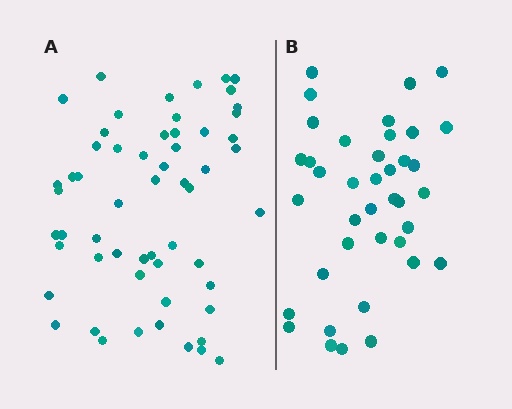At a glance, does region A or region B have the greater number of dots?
Region A (the left region) has more dots.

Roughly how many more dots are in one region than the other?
Region A has approximately 20 more dots than region B.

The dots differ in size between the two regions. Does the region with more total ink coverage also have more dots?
No. Region B has more total ink coverage because its dots are larger, but region A actually contains more individual dots. Total area can be misleading — the number of items is what matters here.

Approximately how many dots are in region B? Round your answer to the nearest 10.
About 40 dots. (The exact count is 39, which rounds to 40.)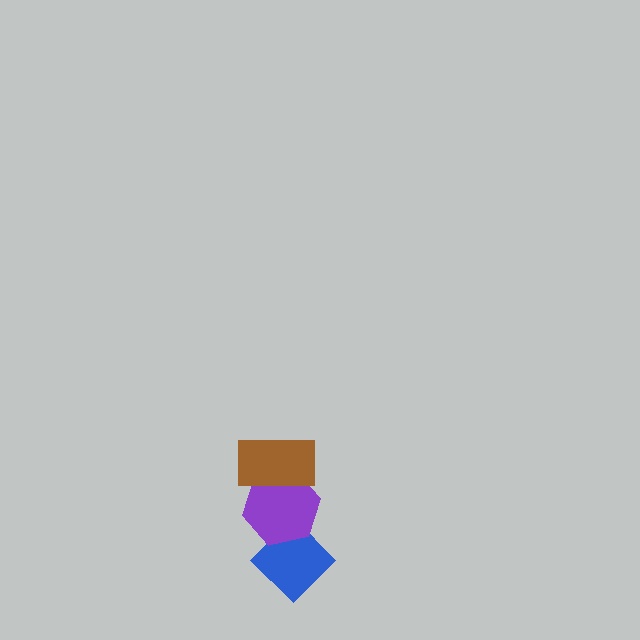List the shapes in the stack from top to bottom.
From top to bottom: the brown rectangle, the purple hexagon, the blue diamond.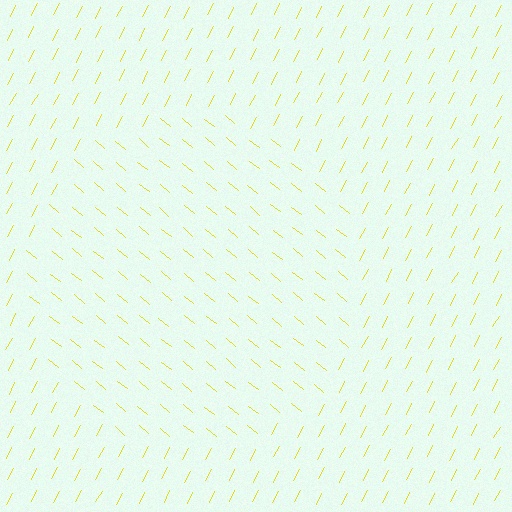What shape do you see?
I see a circle.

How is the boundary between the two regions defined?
The boundary is defined purely by a change in line orientation (approximately 78 degrees difference). All lines are the same color and thickness.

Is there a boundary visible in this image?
Yes, there is a texture boundary formed by a change in line orientation.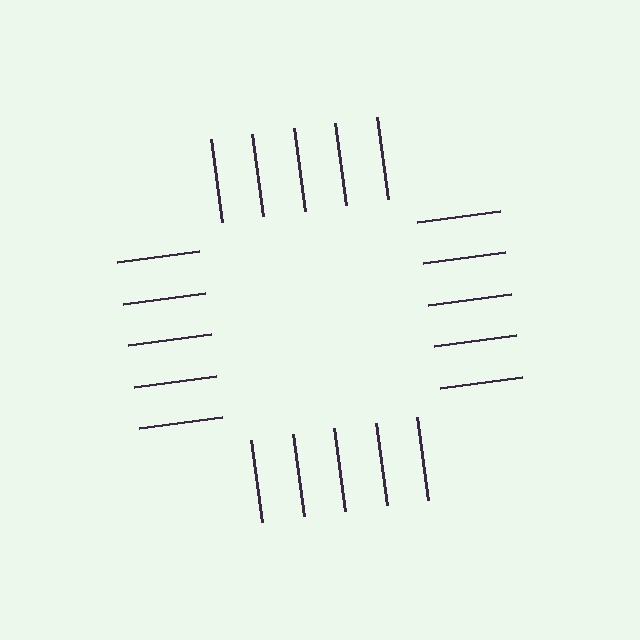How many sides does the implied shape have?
4 sides — the line-ends trace a square.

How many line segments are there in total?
20 — 5 along each of the 4 edges.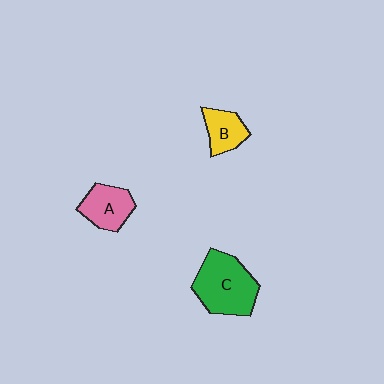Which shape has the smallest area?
Shape B (yellow).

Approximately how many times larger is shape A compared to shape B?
Approximately 1.3 times.